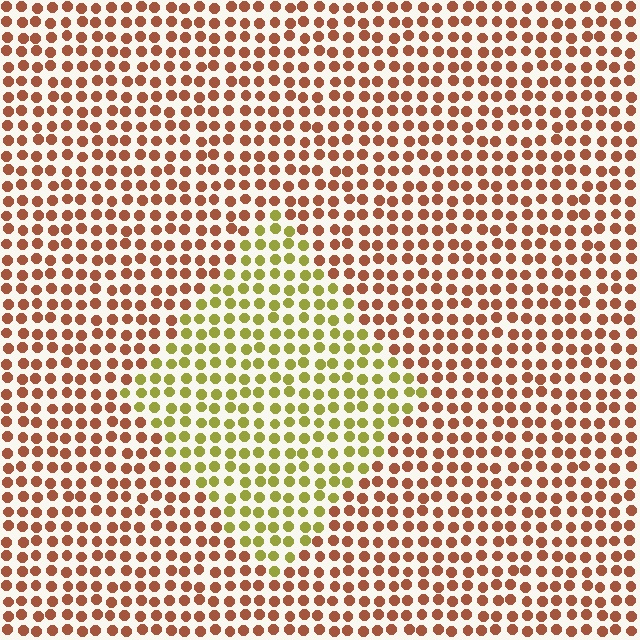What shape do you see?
I see a diamond.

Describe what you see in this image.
The image is filled with small brown elements in a uniform arrangement. A diamond-shaped region is visible where the elements are tinted to a slightly different hue, forming a subtle color boundary.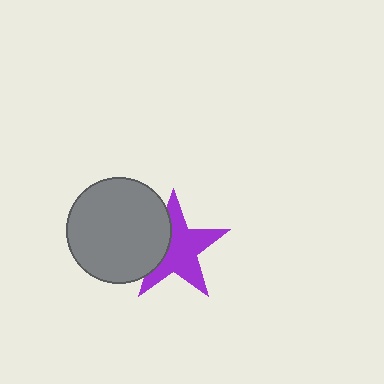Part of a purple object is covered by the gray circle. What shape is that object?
It is a star.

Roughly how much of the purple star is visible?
Most of it is visible (roughly 69%).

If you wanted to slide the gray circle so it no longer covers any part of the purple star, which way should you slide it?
Slide it left — that is the most direct way to separate the two shapes.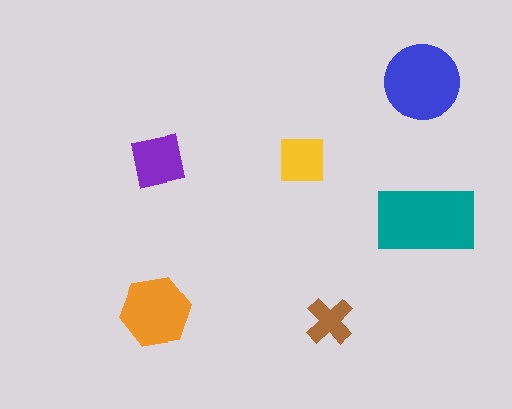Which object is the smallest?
The brown cross.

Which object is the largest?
The teal rectangle.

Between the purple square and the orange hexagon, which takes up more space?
The orange hexagon.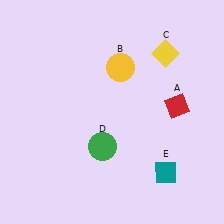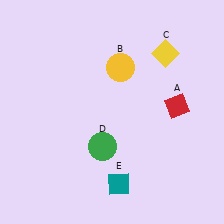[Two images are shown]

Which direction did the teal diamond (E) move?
The teal diamond (E) moved left.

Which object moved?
The teal diamond (E) moved left.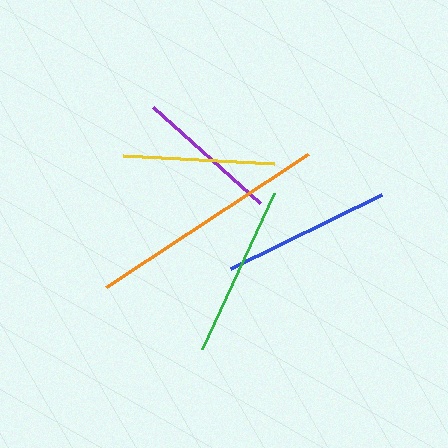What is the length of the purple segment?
The purple segment is approximately 145 pixels long.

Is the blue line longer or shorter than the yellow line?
The blue line is longer than the yellow line.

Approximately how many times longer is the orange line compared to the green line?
The orange line is approximately 1.4 times the length of the green line.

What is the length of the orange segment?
The orange segment is approximately 242 pixels long.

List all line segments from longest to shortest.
From longest to shortest: orange, green, blue, yellow, purple.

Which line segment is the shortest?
The purple line is the shortest at approximately 145 pixels.